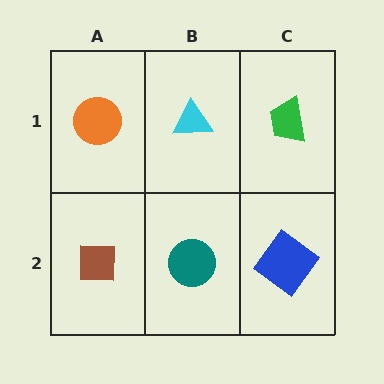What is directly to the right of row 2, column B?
A blue diamond.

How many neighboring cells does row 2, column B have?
3.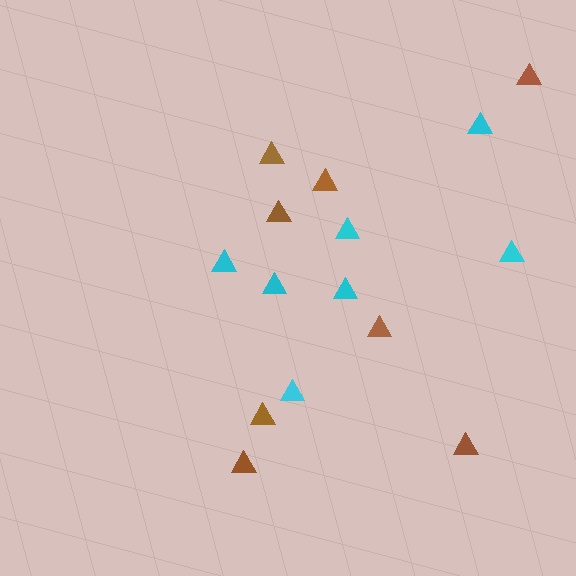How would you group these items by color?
There are 2 groups: one group of cyan triangles (7) and one group of brown triangles (8).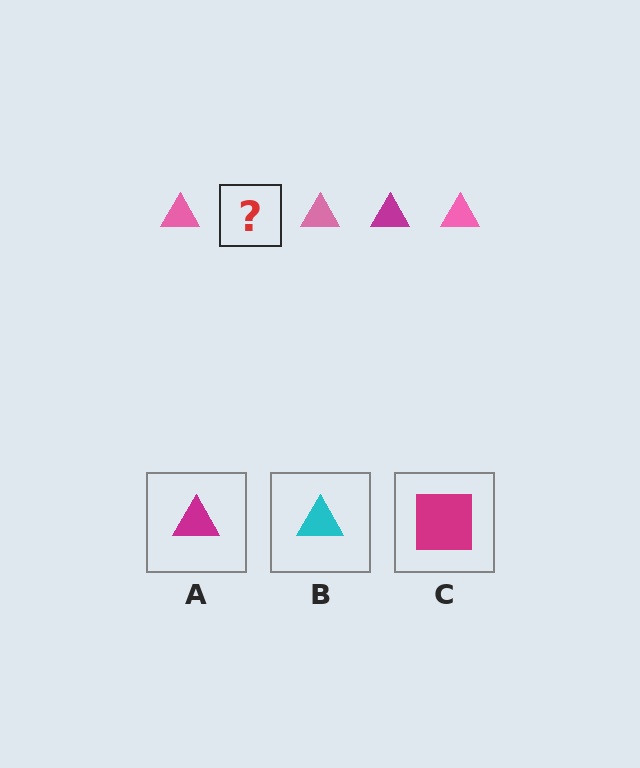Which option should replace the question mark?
Option A.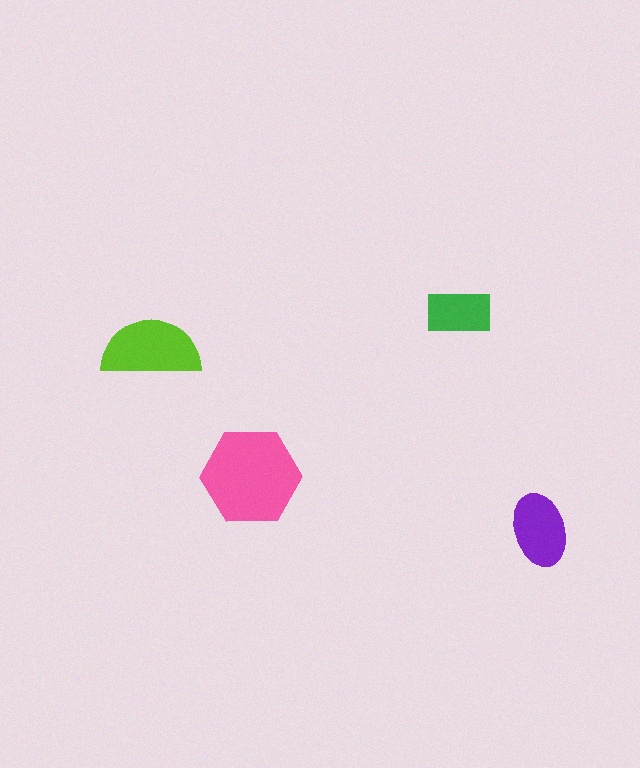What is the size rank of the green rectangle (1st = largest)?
4th.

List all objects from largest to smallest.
The pink hexagon, the lime semicircle, the purple ellipse, the green rectangle.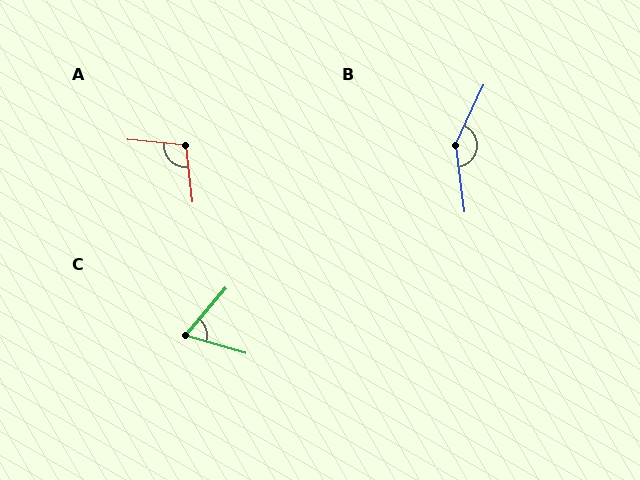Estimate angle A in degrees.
Approximately 102 degrees.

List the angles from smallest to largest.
C (66°), A (102°), B (147°).